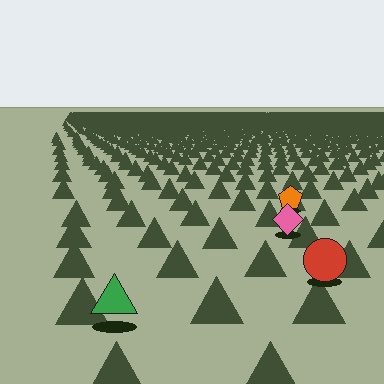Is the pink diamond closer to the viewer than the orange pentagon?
Yes. The pink diamond is closer — you can tell from the texture gradient: the ground texture is coarser near it.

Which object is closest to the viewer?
The green triangle is closest. The texture marks near it are larger and more spread out.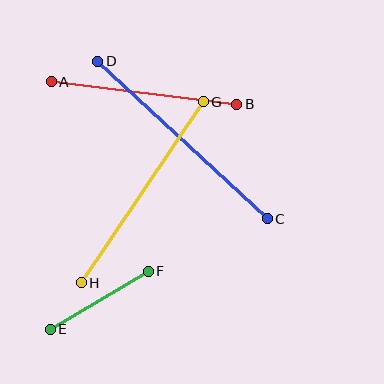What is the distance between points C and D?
The distance is approximately 231 pixels.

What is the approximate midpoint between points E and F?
The midpoint is at approximately (99, 300) pixels.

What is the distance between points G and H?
The distance is approximately 218 pixels.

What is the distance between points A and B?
The distance is approximately 187 pixels.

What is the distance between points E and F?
The distance is approximately 113 pixels.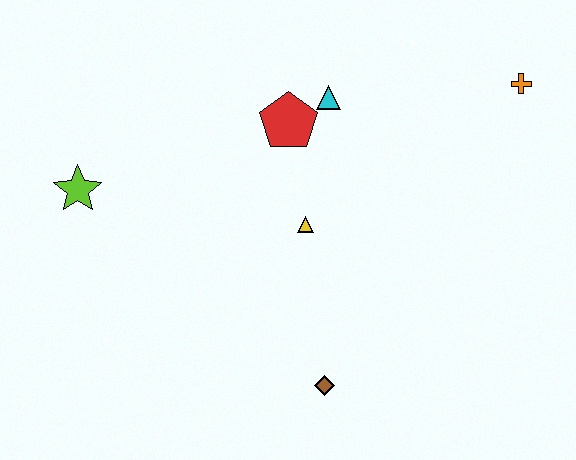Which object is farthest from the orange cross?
The lime star is farthest from the orange cross.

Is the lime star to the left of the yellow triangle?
Yes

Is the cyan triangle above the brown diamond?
Yes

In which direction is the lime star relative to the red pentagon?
The lime star is to the left of the red pentagon.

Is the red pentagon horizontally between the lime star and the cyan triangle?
Yes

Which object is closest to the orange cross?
The cyan triangle is closest to the orange cross.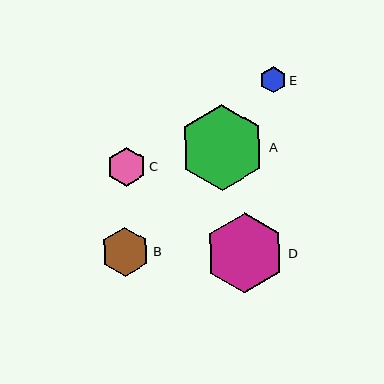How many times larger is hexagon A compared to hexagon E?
Hexagon A is approximately 3.3 times the size of hexagon E.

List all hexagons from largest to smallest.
From largest to smallest: A, D, B, C, E.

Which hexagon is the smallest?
Hexagon E is the smallest with a size of approximately 26 pixels.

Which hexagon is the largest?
Hexagon A is the largest with a size of approximately 86 pixels.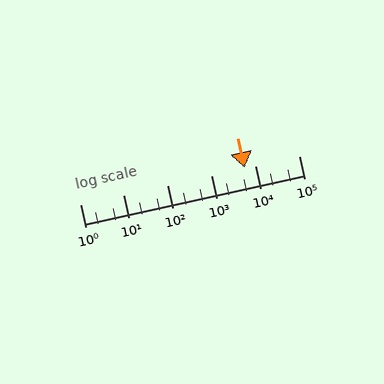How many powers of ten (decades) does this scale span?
The scale spans 5 decades, from 1 to 100000.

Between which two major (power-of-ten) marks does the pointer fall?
The pointer is between 1000 and 10000.